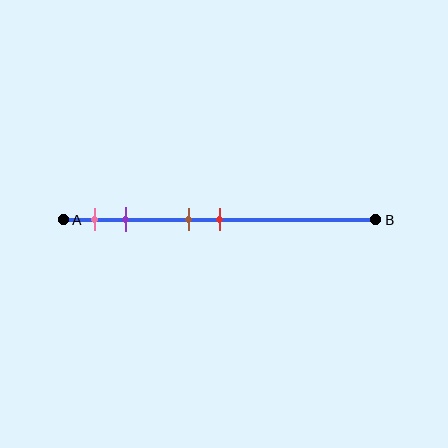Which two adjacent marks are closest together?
The brown and red marks are the closest adjacent pair.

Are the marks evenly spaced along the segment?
No, the marks are not evenly spaced.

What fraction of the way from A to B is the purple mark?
The purple mark is approximately 20% (0.2) of the way from A to B.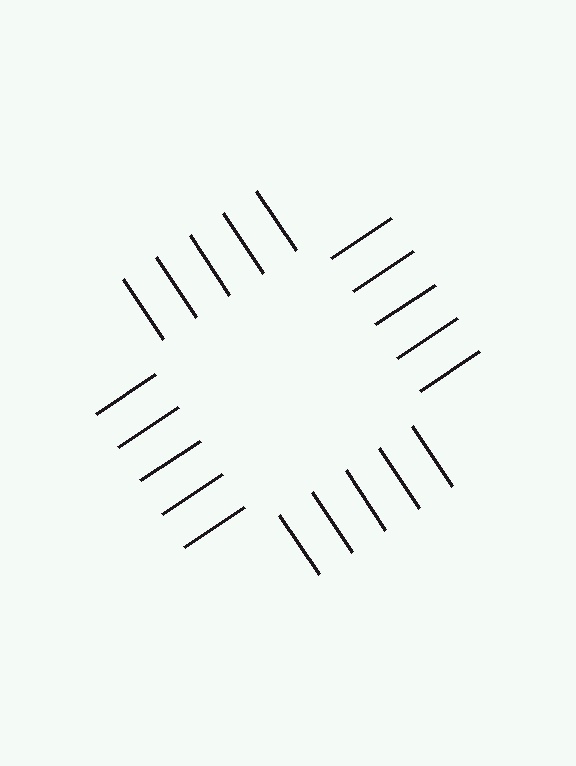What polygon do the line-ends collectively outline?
An illusory square — the line segments terminate on its edges but no continuous stroke is drawn.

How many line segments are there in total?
20 — 5 along each of the 4 edges.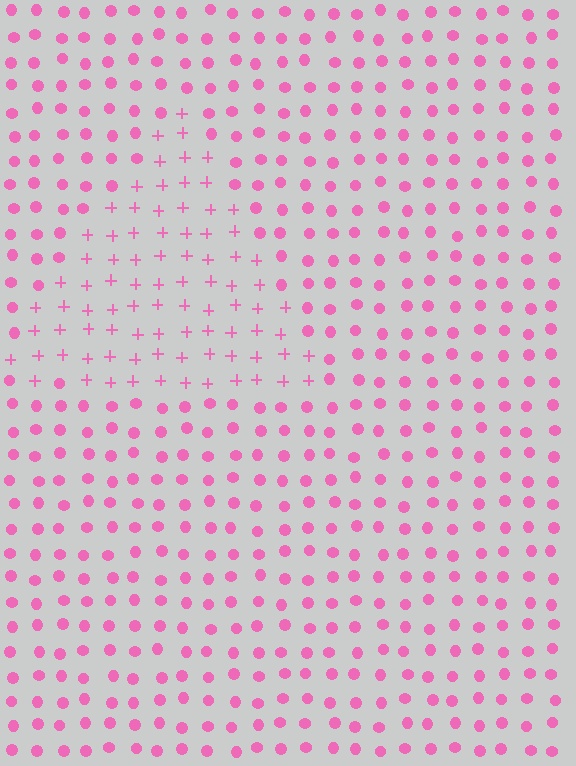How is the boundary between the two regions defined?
The boundary is defined by a change in element shape: plus signs inside vs. circles outside. All elements share the same color and spacing.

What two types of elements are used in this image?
The image uses plus signs inside the triangle region and circles outside it.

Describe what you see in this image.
The image is filled with small pink elements arranged in a uniform grid. A triangle-shaped region contains plus signs, while the surrounding area contains circles. The boundary is defined purely by the change in element shape.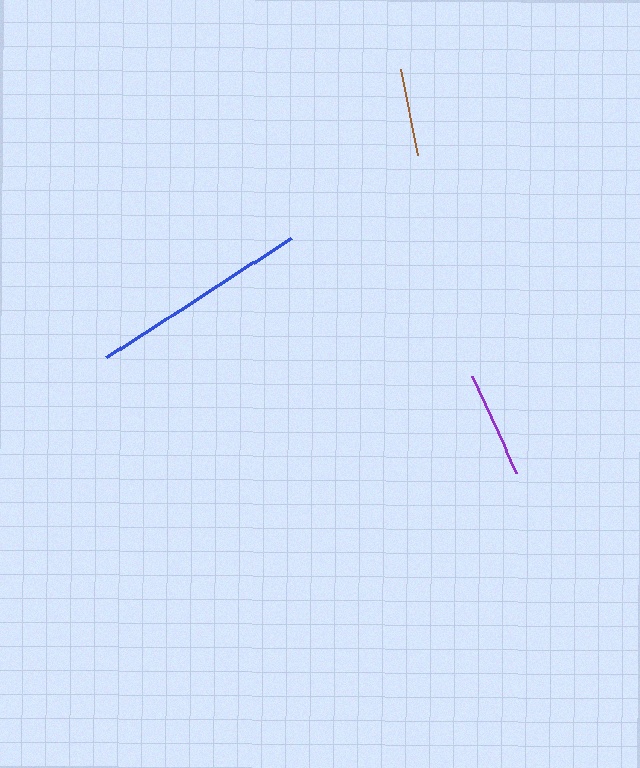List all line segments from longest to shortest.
From longest to shortest: blue, purple, brown.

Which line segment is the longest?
The blue line is the longest at approximately 220 pixels.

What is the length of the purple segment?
The purple segment is approximately 107 pixels long.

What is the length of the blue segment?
The blue segment is approximately 220 pixels long.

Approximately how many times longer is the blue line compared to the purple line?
The blue line is approximately 2.1 times the length of the purple line.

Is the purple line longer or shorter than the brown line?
The purple line is longer than the brown line.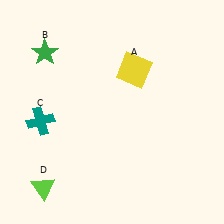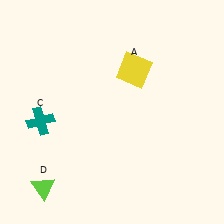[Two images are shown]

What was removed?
The green star (B) was removed in Image 2.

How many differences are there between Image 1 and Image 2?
There is 1 difference between the two images.